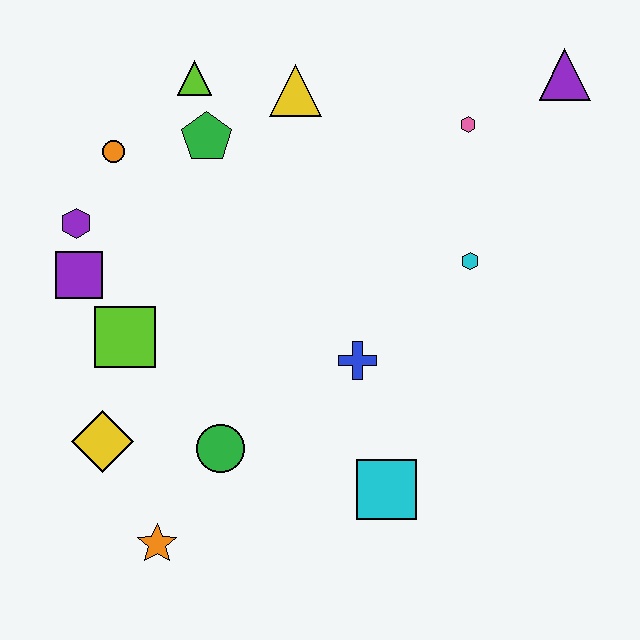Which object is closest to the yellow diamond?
The lime square is closest to the yellow diamond.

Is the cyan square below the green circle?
Yes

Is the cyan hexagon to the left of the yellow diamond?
No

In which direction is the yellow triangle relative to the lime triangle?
The yellow triangle is to the right of the lime triangle.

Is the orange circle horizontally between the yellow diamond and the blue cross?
Yes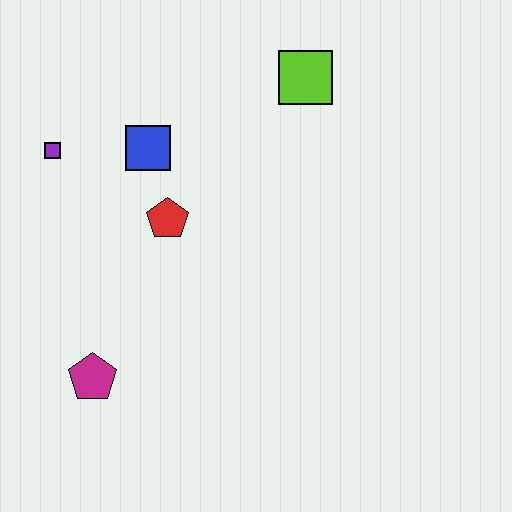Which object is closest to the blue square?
The red pentagon is closest to the blue square.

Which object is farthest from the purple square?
The lime square is farthest from the purple square.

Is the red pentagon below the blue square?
Yes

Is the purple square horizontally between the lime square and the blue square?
No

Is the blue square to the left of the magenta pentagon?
No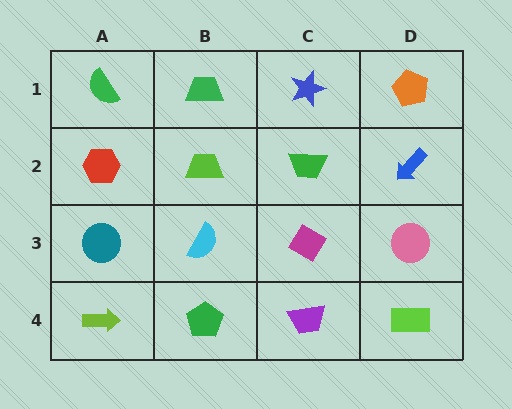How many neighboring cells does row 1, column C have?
3.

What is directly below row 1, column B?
A lime trapezoid.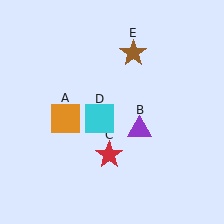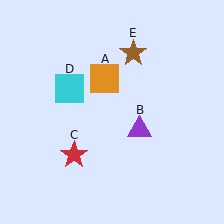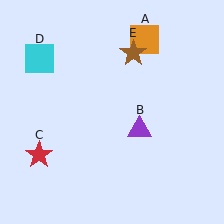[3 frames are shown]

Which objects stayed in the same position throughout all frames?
Purple triangle (object B) and brown star (object E) remained stationary.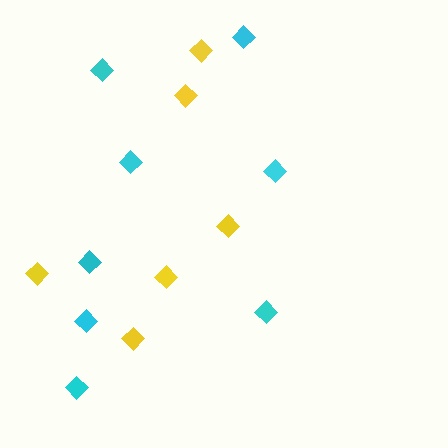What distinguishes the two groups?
There are 2 groups: one group of yellow diamonds (6) and one group of cyan diamonds (8).